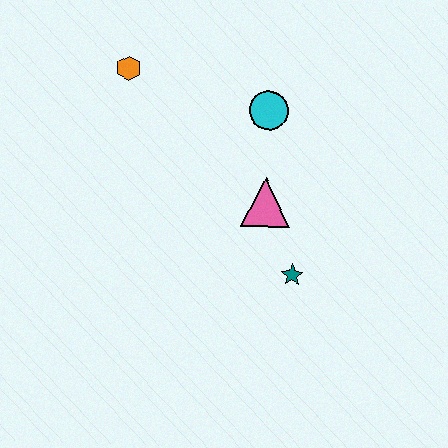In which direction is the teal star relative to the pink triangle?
The teal star is below the pink triangle.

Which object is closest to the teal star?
The pink triangle is closest to the teal star.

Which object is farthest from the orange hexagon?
The teal star is farthest from the orange hexagon.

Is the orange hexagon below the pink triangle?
No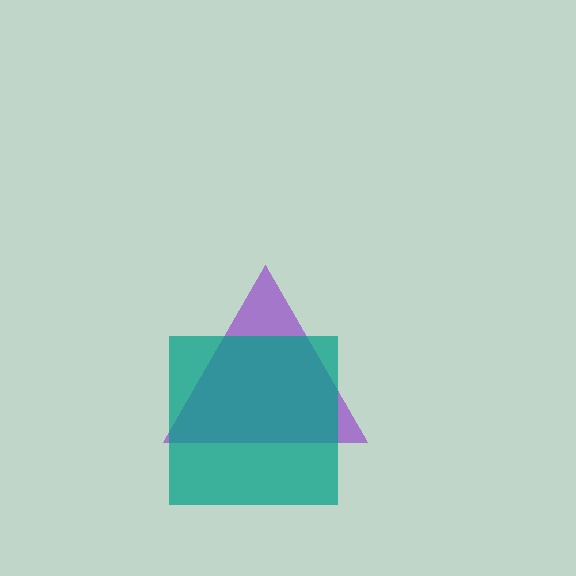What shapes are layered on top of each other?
The layered shapes are: a purple triangle, a teal square.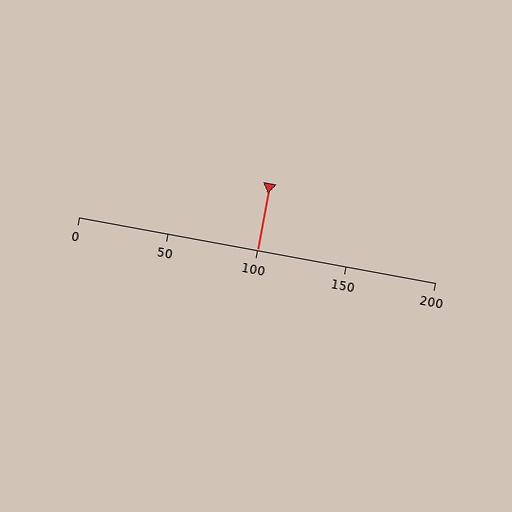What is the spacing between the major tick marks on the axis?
The major ticks are spaced 50 apart.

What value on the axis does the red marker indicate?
The marker indicates approximately 100.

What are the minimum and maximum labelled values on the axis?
The axis runs from 0 to 200.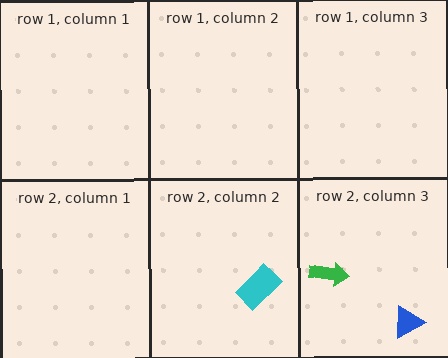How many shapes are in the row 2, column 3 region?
2.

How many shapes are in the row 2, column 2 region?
1.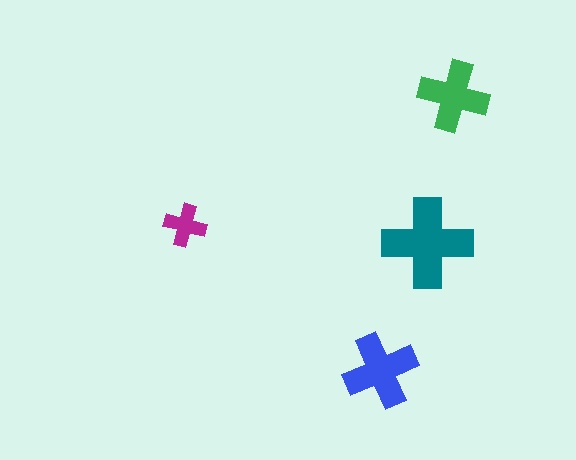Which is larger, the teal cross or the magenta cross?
The teal one.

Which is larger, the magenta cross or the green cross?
The green one.